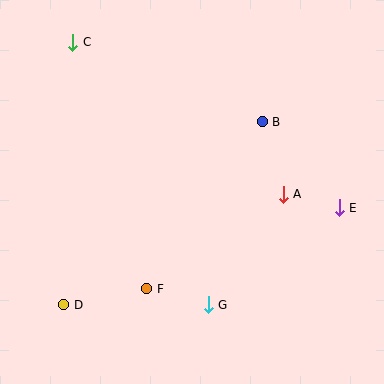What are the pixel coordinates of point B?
Point B is at (262, 122).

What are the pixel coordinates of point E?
Point E is at (339, 208).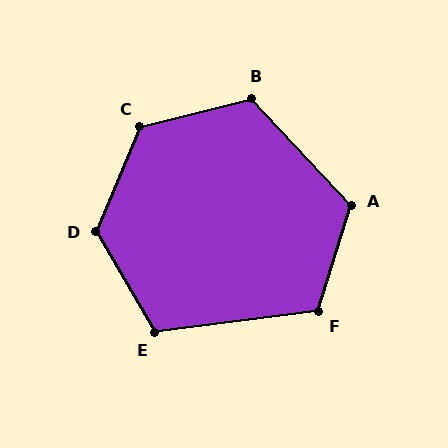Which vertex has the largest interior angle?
C, at approximately 127 degrees.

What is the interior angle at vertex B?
Approximately 119 degrees (obtuse).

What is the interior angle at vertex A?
Approximately 120 degrees (obtuse).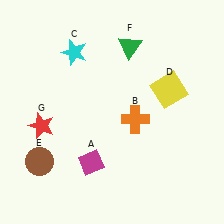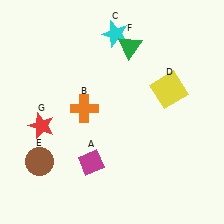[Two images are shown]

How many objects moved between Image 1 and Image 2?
2 objects moved between the two images.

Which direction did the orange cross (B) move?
The orange cross (B) moved left.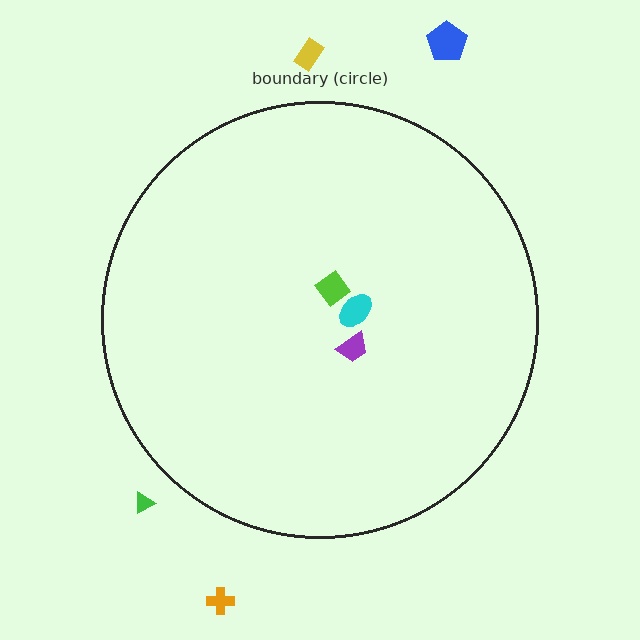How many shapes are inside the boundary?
3 inside, 4 outside.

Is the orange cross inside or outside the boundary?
Outside.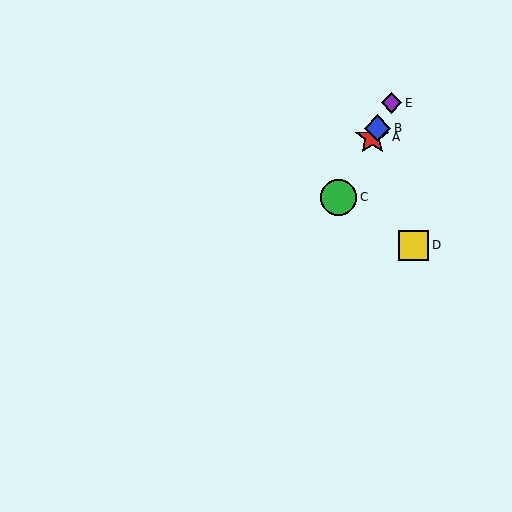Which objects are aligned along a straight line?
Objects A, B, C, E are aligned along a straight line.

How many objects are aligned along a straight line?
4 objects (A, B, C, E) are aligned along a straight line.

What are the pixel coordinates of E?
Object E is at (391, 103).